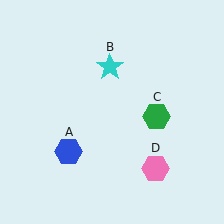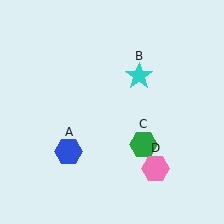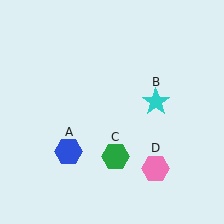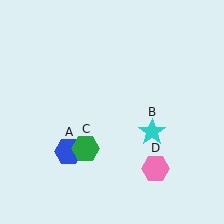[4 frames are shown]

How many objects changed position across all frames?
2 objects changed position: cyan star (object B), green hexagon (object C).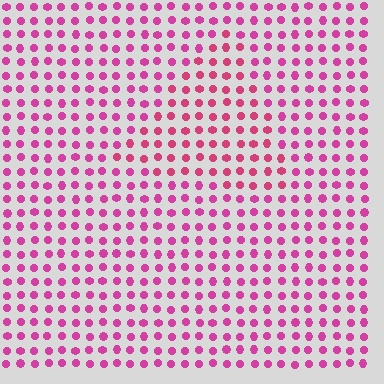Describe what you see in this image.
The image is filled with small magenta elements in a uniform arrangement. A triangle-shaped region is visible where the elements are tinted to a slightly different hue, forming a subtle color boundary.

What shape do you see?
I see a triangle.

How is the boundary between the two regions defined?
The boundary is defined purely by a slight shift in hue (about 17 degrees). Spacing, size, and orientation are identical on both sides.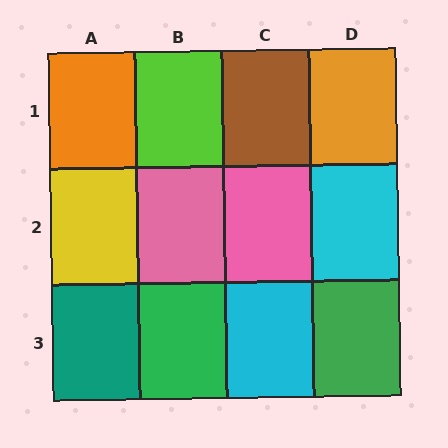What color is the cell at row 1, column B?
Lime.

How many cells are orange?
2 cells are orange.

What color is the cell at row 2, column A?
Yellow.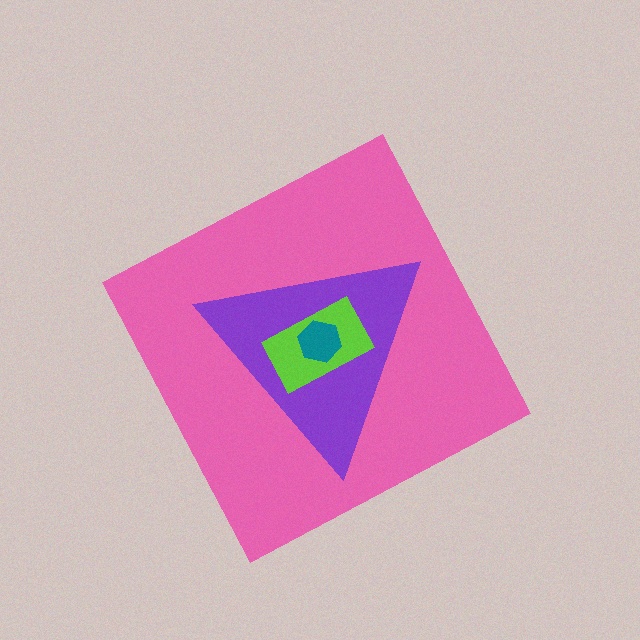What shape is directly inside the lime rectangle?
The teal hexagon.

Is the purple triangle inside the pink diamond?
Yes.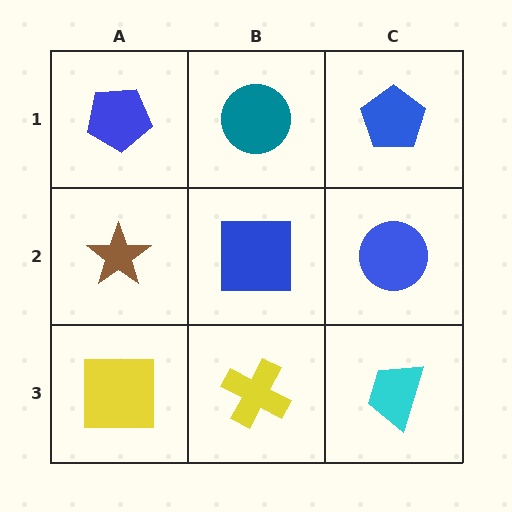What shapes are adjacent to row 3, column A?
A brown star (row 2, column A), a yellow cross (row 3, column B).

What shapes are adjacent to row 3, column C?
A blue circle (row 2, column C), a yellow cross (row 3, column B).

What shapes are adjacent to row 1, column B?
A blue square (row 2, column B), a blue pentagon (row 1, column A), a blue pentagon (row 1, column C).